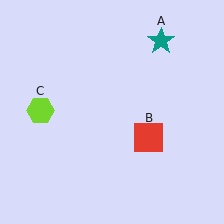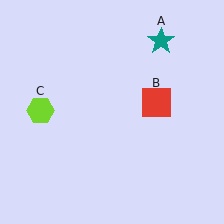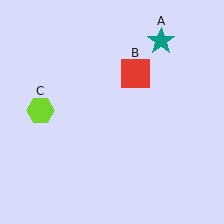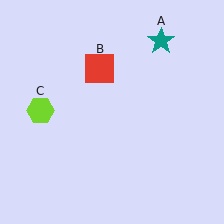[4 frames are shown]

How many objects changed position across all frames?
1 object changed position: red square (object B).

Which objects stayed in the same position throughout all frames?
Teal star (object A) and lime hexagon (object C) remained stationary.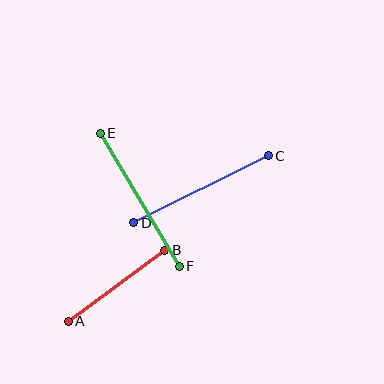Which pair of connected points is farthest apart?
Points E and F are farthest apart.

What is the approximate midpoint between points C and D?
The midpoint is at approximately (201, 189) pixels.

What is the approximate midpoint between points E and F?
The midpoint is at approximately (140, 200) pixels.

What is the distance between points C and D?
The distance is approximately 150 pixels.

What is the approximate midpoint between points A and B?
The midpoint is at approximately (116, 286) pixels.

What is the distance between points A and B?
The distance is approximately 120 pixels.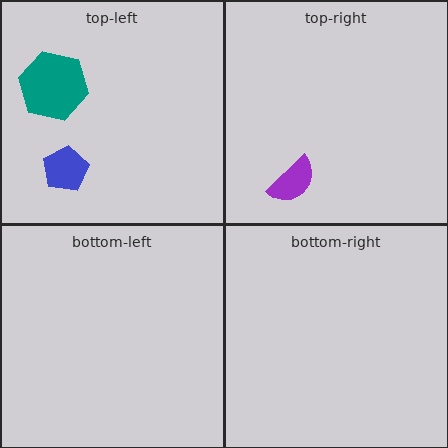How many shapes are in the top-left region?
2.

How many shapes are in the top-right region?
1.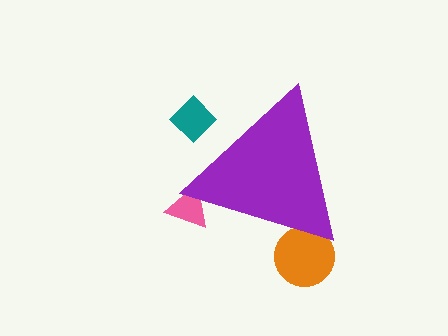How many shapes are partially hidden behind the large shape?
3 shapes are partially hidden.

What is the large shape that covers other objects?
A purple triangle.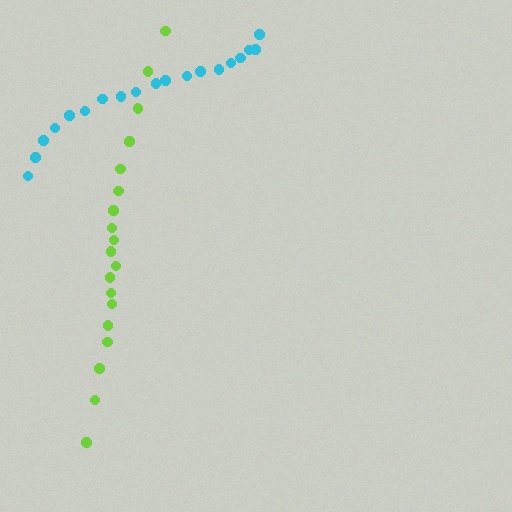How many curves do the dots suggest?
There are 2 distinct paths.